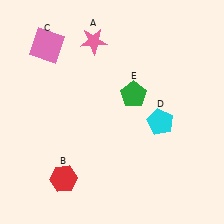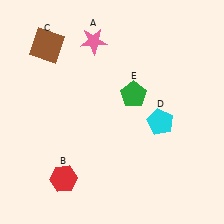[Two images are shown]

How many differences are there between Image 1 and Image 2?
There is 1 difference between the two images.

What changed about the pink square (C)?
In Image 1, C is pink. In Image 2, it changed to brown.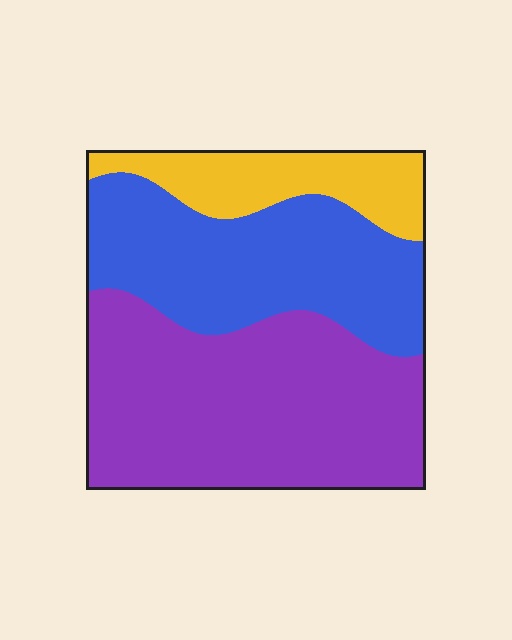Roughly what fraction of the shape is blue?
Blue covers around 35% of the shape.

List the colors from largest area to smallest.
From largest to smallest: purple, blue, yellow.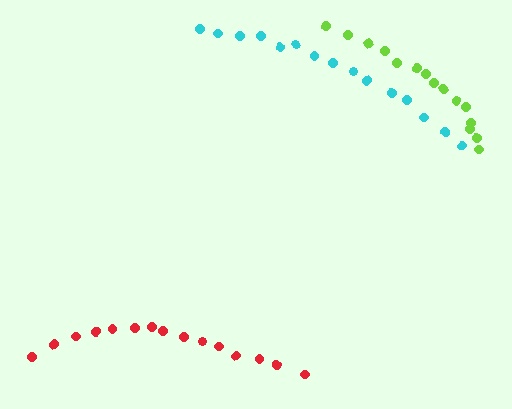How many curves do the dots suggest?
There are 3 distinct paths.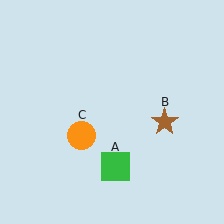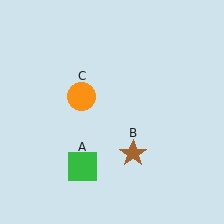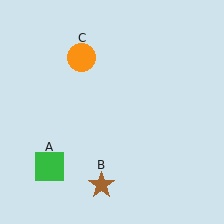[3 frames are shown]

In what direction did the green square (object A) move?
The green square (object A) moved left.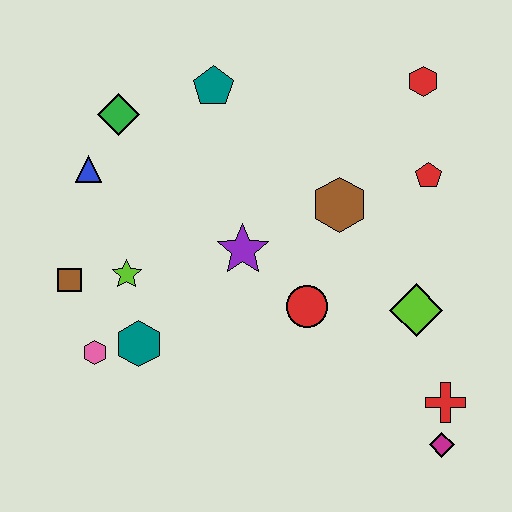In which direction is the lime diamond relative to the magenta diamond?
The lime diamond is above the magenta diamond.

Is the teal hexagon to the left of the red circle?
Yes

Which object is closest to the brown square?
The lime star is closest to the brown square.